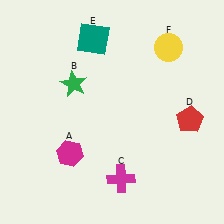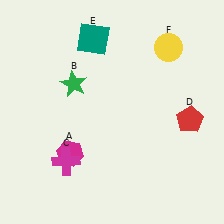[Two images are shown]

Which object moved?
The magenta cross (C) moved left.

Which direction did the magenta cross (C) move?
The magenta cross (C) moved left.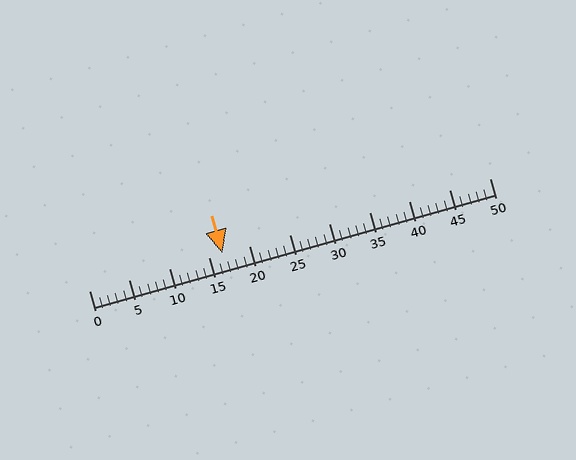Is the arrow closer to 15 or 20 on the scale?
The arrow is closer to 15.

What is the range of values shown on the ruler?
The ruler shows values from 0 to 50.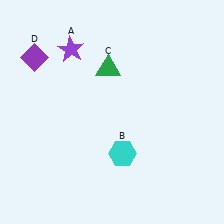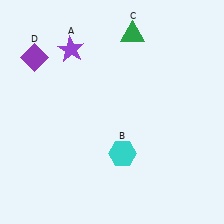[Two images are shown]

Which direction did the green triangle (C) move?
The green triangle (C) moved up.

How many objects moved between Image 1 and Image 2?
1 object moved between the two images.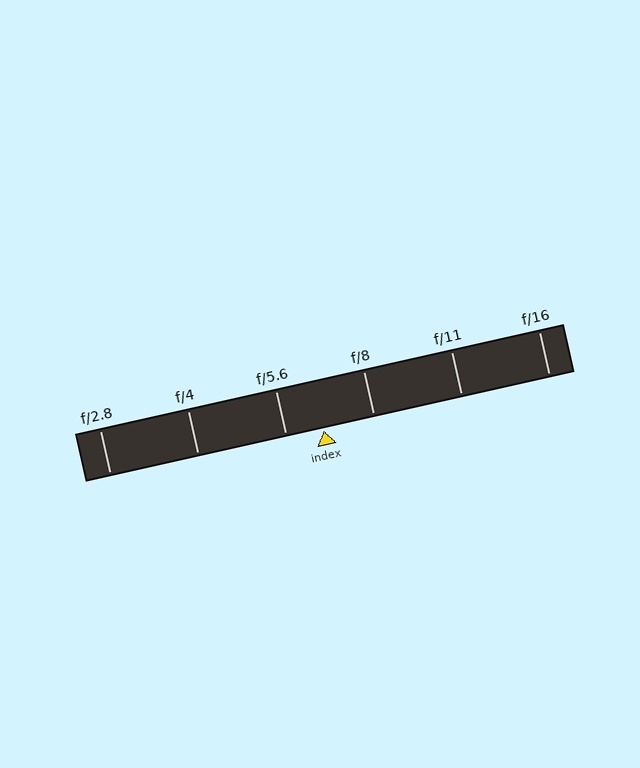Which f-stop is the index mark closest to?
The index mark is closest to f/5.6.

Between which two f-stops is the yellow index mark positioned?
The index mark is between f/5.6 and f/8.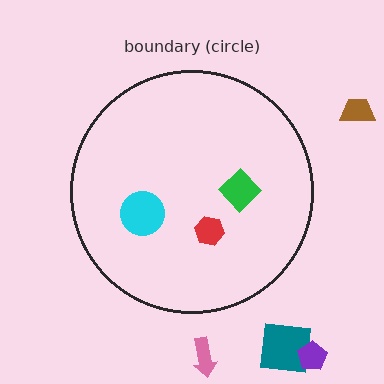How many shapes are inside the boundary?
3 inside, 4 outside.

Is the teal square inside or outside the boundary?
Outside.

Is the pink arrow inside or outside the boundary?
Outside.